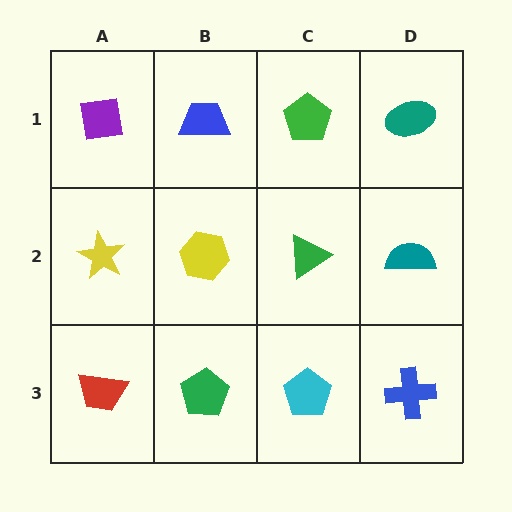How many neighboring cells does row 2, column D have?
3.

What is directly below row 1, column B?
A yellow hexagon.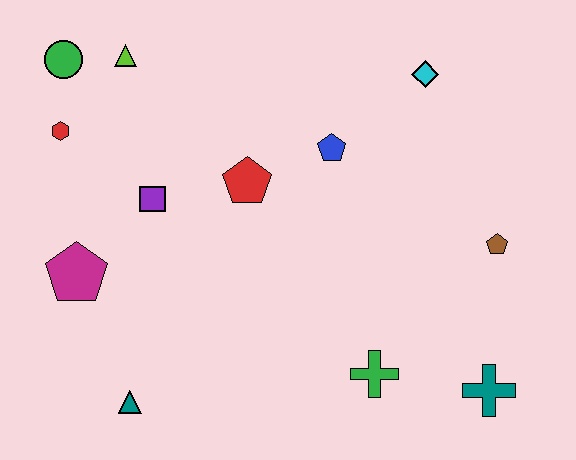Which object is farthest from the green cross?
The green circle is farthest from the green cross.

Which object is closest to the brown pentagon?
The teal cross is closest to the brown pentagon.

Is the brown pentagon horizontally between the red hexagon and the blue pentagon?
No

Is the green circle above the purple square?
Yes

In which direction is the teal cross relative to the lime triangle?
The teal cross is to the right of the lime triangle.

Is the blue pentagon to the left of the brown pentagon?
Yes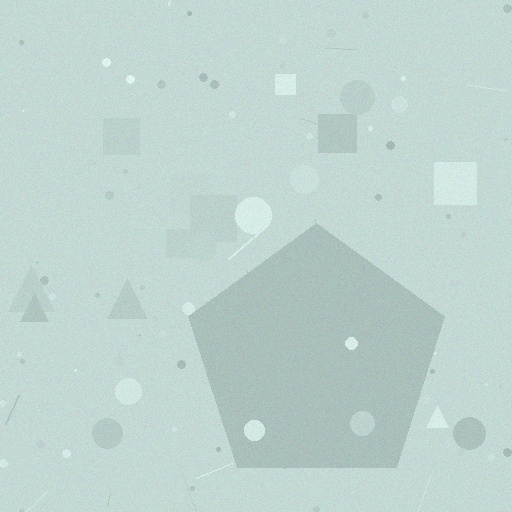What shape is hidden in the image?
A pentagon is hidden in the image.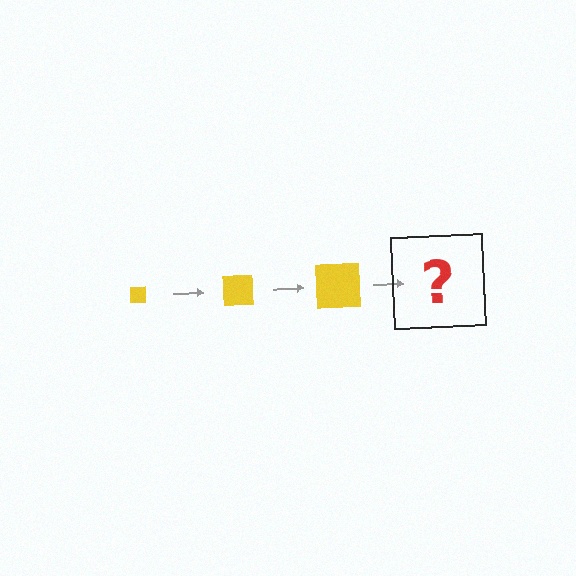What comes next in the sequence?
The next element should be a yellow square, larger than the previous one.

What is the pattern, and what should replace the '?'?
The pattern is that the square gets progressively larger each step. The '?' should be a yellow square, larger than the previous one.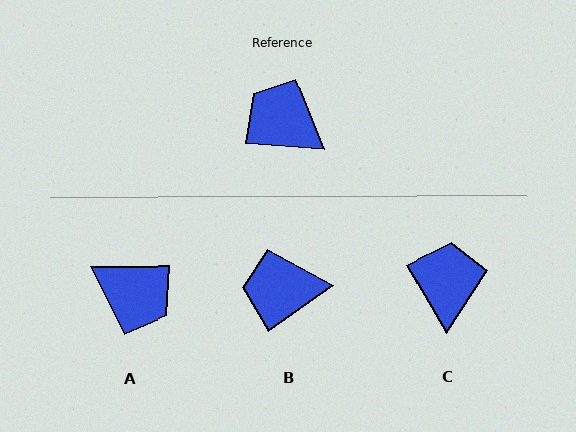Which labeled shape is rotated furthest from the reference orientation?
A, about 175 degrees away.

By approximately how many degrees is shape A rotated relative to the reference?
Approximately 175 degrees clockwise.